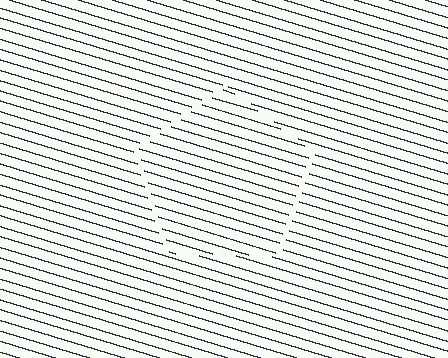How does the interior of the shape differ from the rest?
The interior of the shape contains the same grating, shifted by half a period — the contour is defined by the phase discontinuity where line-ends from the inner and outer gratings abut.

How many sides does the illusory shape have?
5 sides — the line-ends trace a pentagon.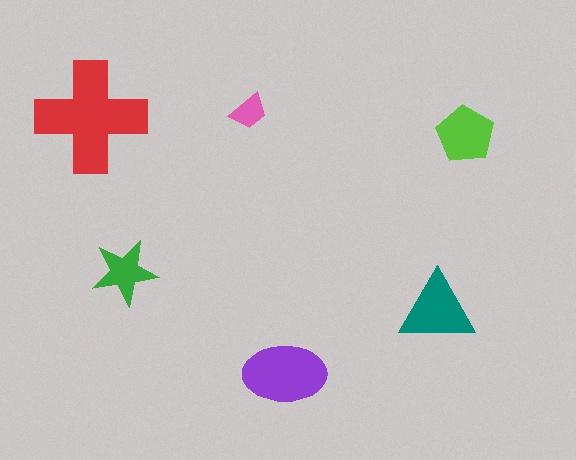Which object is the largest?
The red cross.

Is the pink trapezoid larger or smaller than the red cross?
Smaller.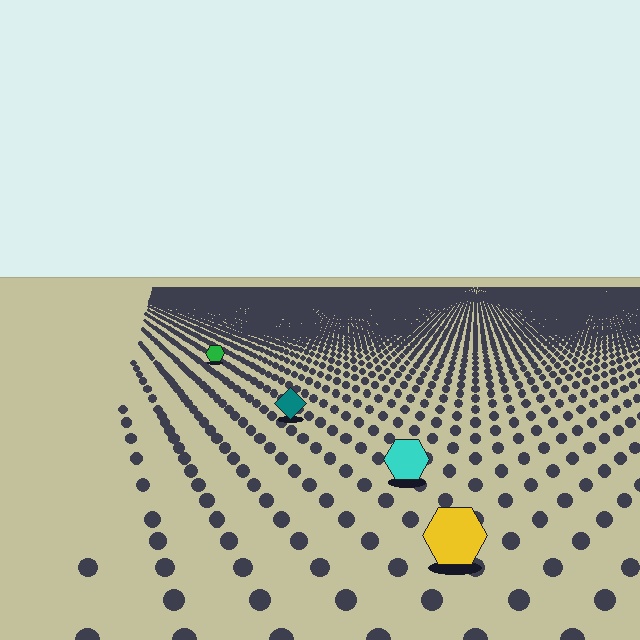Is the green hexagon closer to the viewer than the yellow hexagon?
No. The yellow hexagon is closer — you can tell from the texture gradient: the ground texture is coarser near it.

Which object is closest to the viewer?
The yellow hexagon is closest. The texture marks near it are larger and more spread out.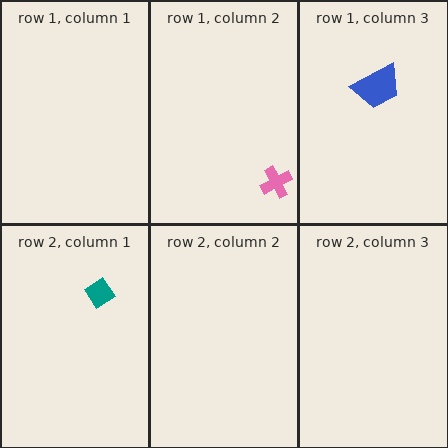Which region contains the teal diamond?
The row 2, column 1 region.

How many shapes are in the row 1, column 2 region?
1.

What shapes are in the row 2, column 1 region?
The teal diamond.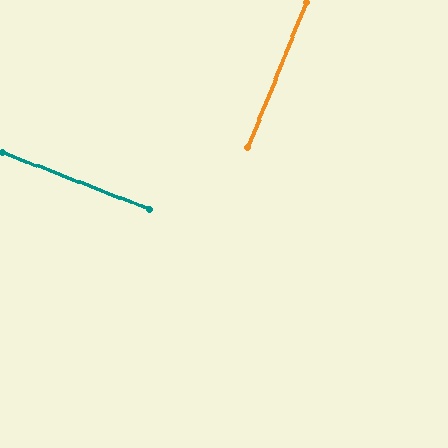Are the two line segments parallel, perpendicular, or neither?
Perpendicular — they meet at approximately 89°.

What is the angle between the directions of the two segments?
Approximately 89 degrees.